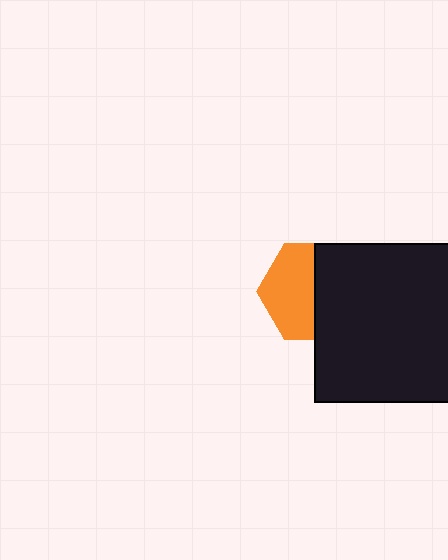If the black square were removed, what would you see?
You would see the complete orange hexagon.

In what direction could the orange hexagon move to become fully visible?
The orange hexagon could move left. That would shift it out from behind the black square entirely.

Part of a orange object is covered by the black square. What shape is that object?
It is a hexagon.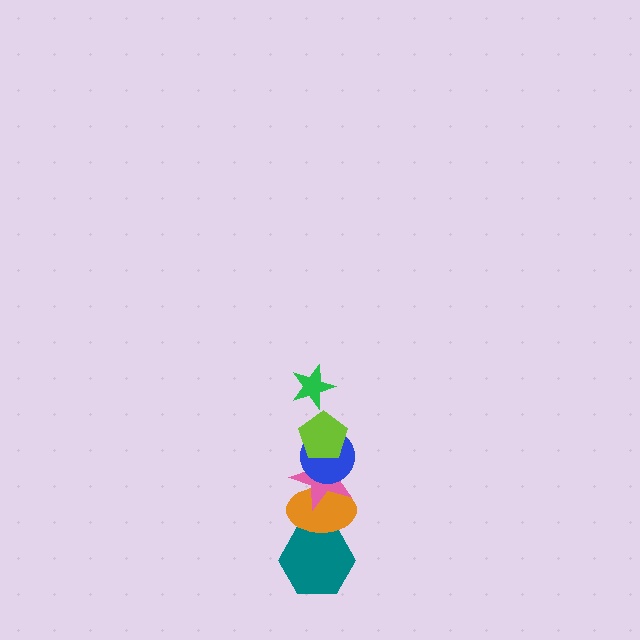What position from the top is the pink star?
The pink star is 4th from the top.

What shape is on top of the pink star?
The blue circle is on top of the pink star.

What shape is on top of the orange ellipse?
The pink star is on top of the orange ellipse.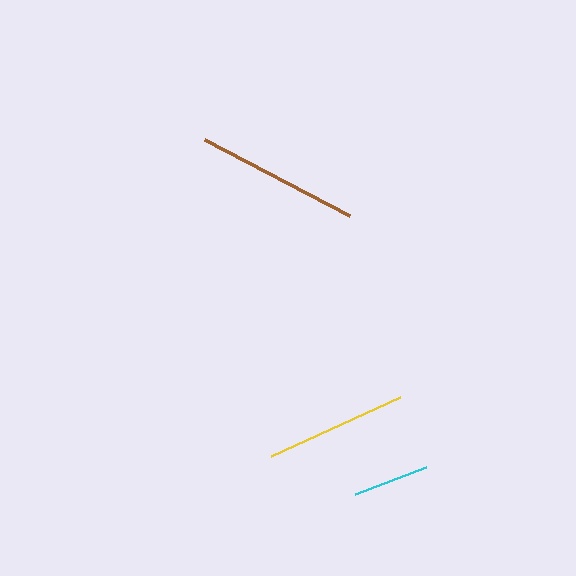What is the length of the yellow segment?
The yellow segment is approximately 142 pixels long.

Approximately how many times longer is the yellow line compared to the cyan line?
The yellow line is approximately 1.9 times the length of the cyan line.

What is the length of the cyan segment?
The cyan segment is approximately 76 pixels long.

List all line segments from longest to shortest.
From longest to shortest: brown, yellow, cyan.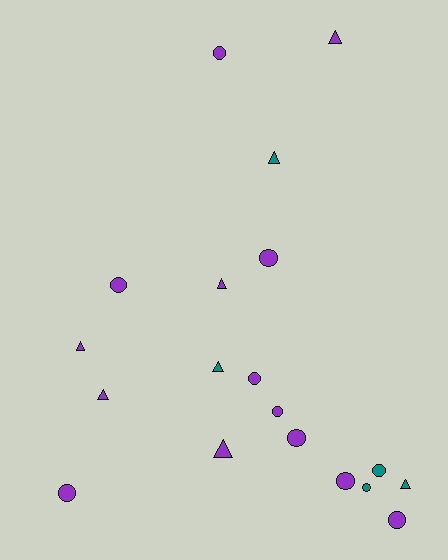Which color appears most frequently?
Purple, with 14 objects.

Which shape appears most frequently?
Circle, with 11 objects.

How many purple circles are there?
There are 9 purple circles.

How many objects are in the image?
There are 19 objects.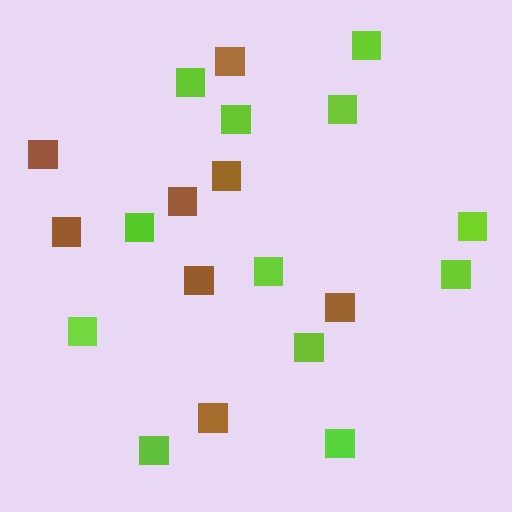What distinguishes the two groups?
There are 2 groups: one group of brown squares (8) and one group of lime squares (12).